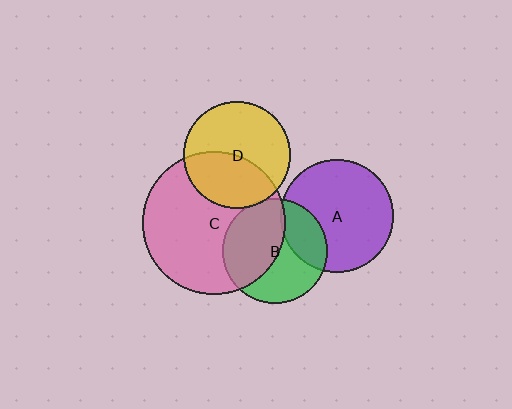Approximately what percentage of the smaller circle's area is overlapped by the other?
Approximately 25%.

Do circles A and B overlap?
Yes.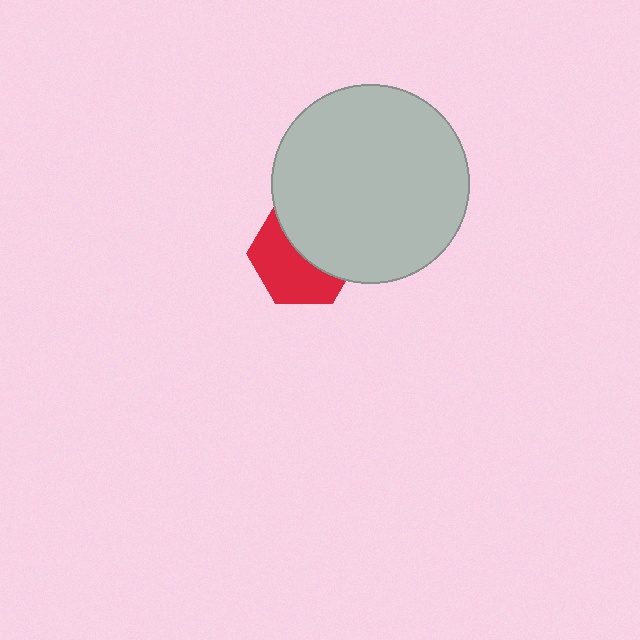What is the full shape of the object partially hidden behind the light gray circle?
The partially hidden object is a red hexagon.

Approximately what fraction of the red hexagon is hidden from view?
Roughly 49% of the red hexagon is hidden behind the light gray circle.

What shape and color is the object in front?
The object in front is a light gray circle.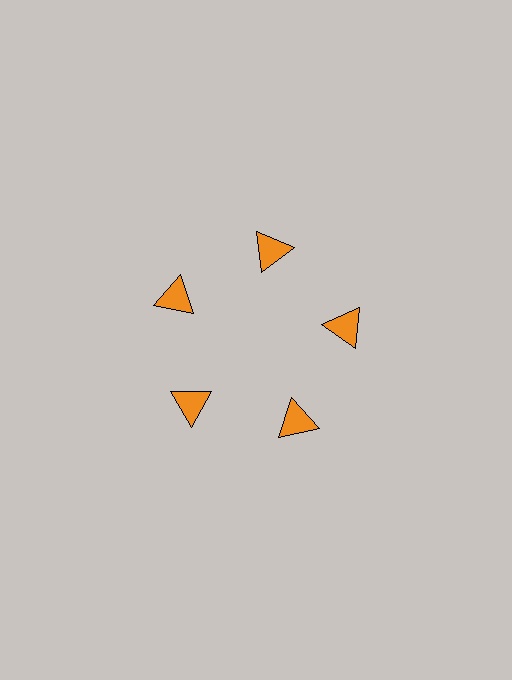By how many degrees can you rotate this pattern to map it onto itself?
The pattern maps onto itself every 72 degrees of rotation.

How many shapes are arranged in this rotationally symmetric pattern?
There are 5 shapes, arranged in 5 groups of 1.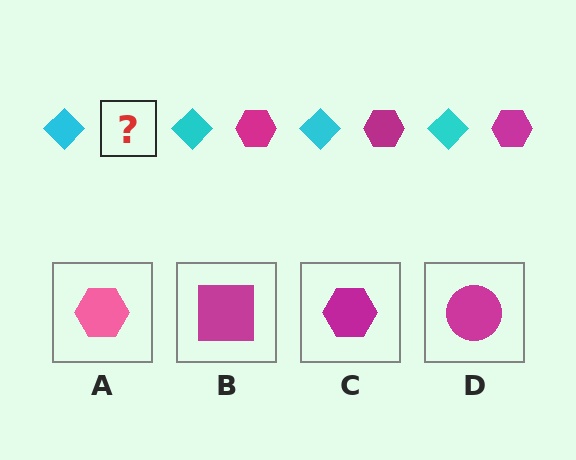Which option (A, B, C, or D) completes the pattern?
C.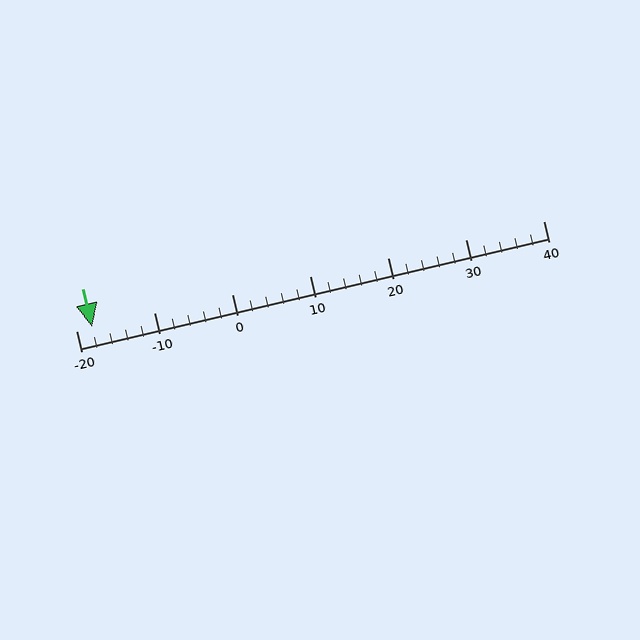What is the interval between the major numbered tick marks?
The major tick marks are spaced 10 units apart.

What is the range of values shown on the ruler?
The ruler shows values from -20 to 40.